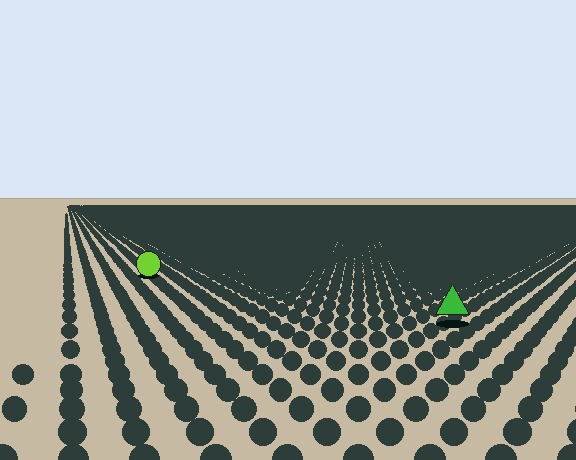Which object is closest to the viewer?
The green triangle is closest. The texture marks near it are larger and more spread out.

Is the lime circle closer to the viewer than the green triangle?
No. The green triangle is closer — you can tell from the texture gradient: the ground texture is coarser near it.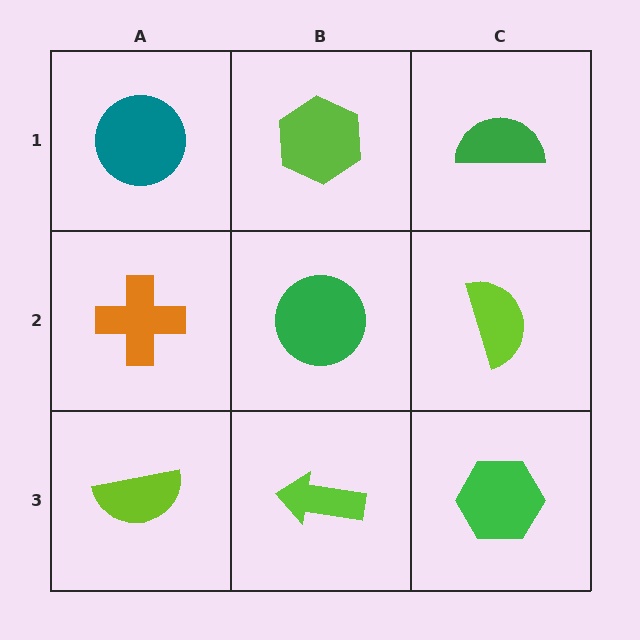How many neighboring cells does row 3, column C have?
2.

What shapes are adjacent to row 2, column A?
A teal circle (row 1, column A), a lime semicircle (row 3, column A), a green circle (row 2, column B).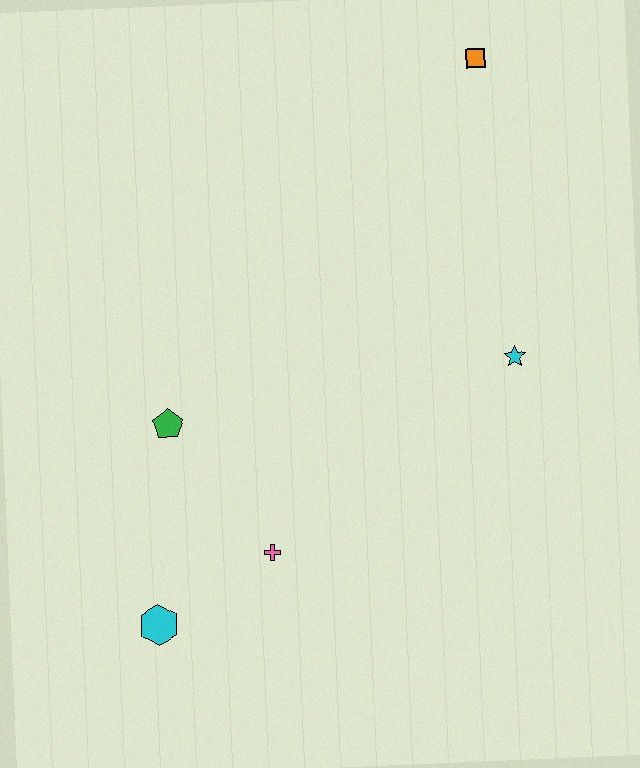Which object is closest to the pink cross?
The cyan hexagon is closest to the pink cross.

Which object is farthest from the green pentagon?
The orange square is farthest from the green pentagon.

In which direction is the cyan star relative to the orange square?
The cyan star is below the orange square.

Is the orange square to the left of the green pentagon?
No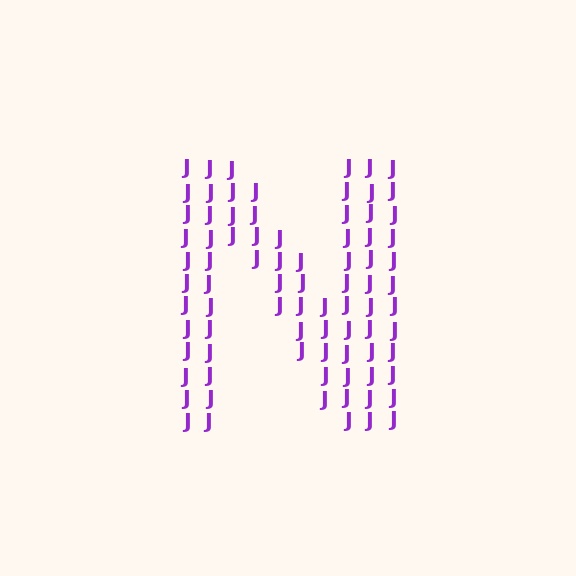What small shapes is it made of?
It is made of small letter J's.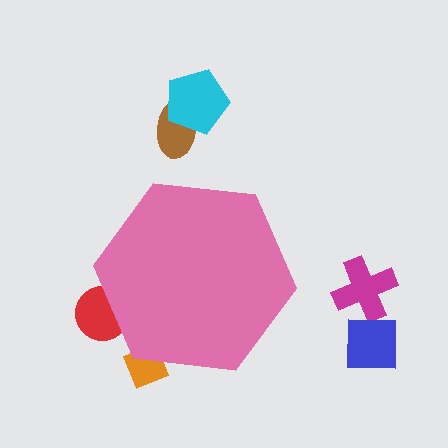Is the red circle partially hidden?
Yes, the red circle is partially hidden behind the pink hexagon.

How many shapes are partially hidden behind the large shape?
2 shapes are partially hidden.